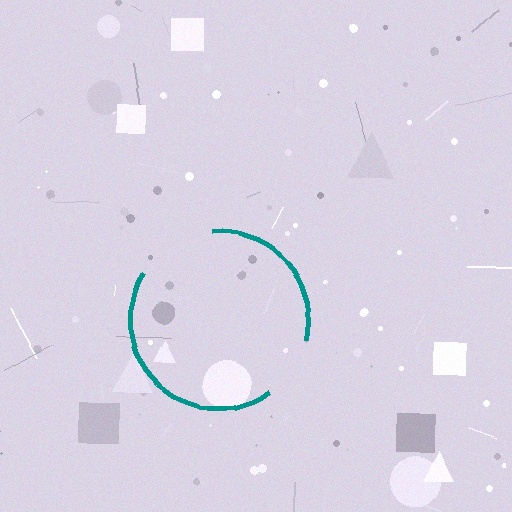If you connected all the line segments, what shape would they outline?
They would outline a circle.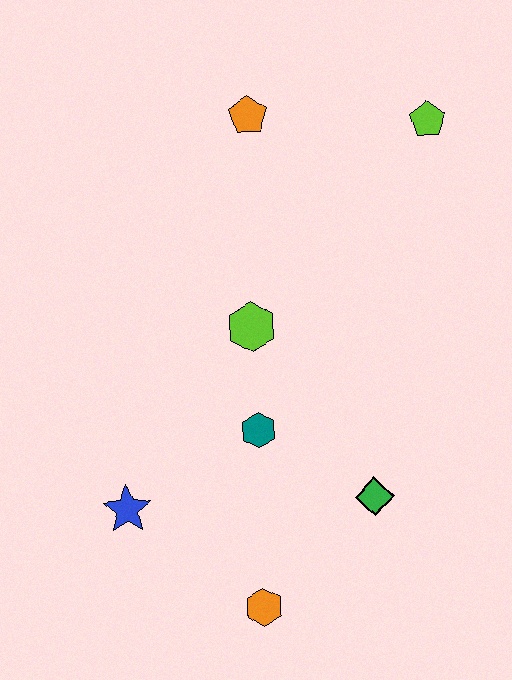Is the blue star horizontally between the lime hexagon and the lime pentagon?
No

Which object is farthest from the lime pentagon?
The orange hexagon is farthest from the lime pentagon.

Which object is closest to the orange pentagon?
The lime pentagon is closest to the orange pentagon.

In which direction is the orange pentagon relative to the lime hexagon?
The orange pentagon is above the lime hexagon.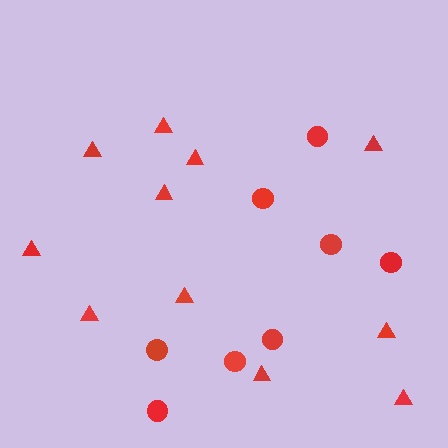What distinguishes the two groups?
There are 2 groups: one group of circles (8) and one group of triangles (11).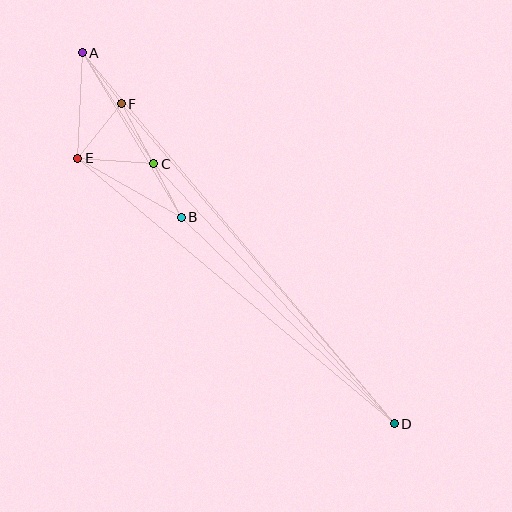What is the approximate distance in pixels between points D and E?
The distance between D and E is approximately 413 pixels.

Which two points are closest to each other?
Points B and C are closest to each other.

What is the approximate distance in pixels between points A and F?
The distance between A and F is approximately 64 pixels.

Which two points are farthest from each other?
Points A and D are farthest from each other.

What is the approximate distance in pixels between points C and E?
The distance between C and E is approximately 76 pixels.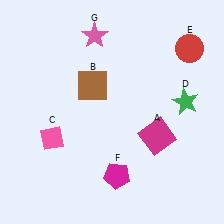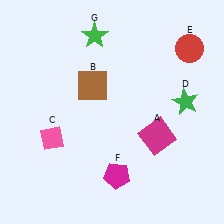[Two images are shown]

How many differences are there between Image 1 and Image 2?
There is 1 difference between the two images.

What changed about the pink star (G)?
In Image 1, G is pink. In Image 2, it changed to green.